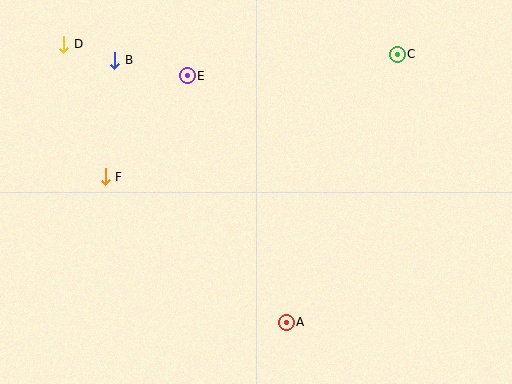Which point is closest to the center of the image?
Point A at (286, 322) is closest to the center.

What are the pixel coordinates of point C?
Point C is at (397, 54).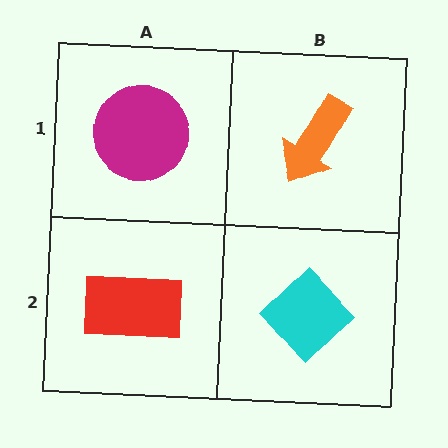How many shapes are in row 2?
2 shapes.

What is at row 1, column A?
A magenta circle.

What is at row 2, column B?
A cyan diamond.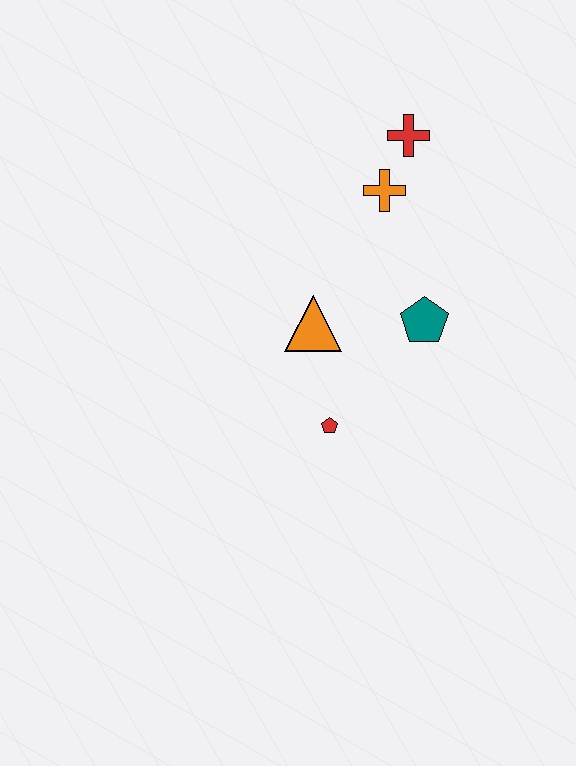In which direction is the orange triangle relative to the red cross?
The orange triangle is below the red cross.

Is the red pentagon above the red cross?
No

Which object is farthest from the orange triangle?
The red cross is farthest from the orange triangle.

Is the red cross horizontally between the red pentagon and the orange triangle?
No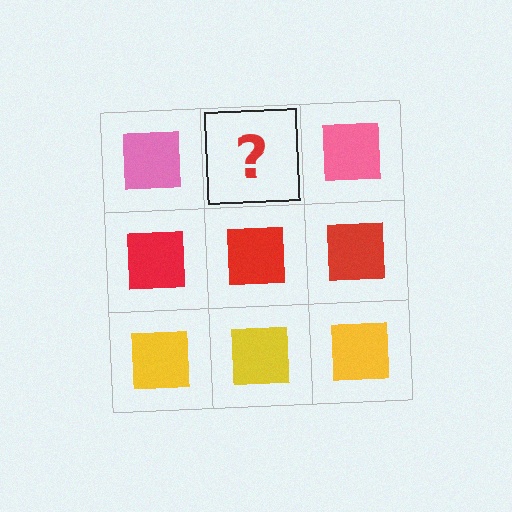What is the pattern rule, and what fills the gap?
The rule is that each row has a consistent color. The gap should be filled with a pink square.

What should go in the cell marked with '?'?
The missing cell should contain a pink square.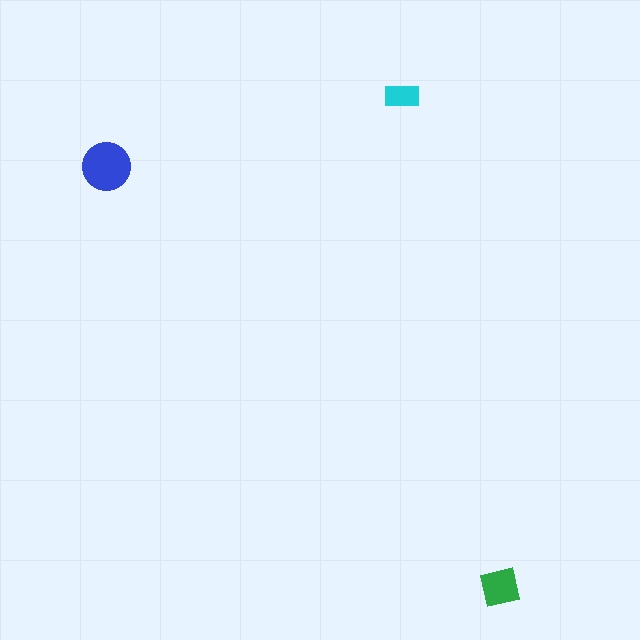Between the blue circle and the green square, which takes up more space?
The blue circle.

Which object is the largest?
The blue circle.